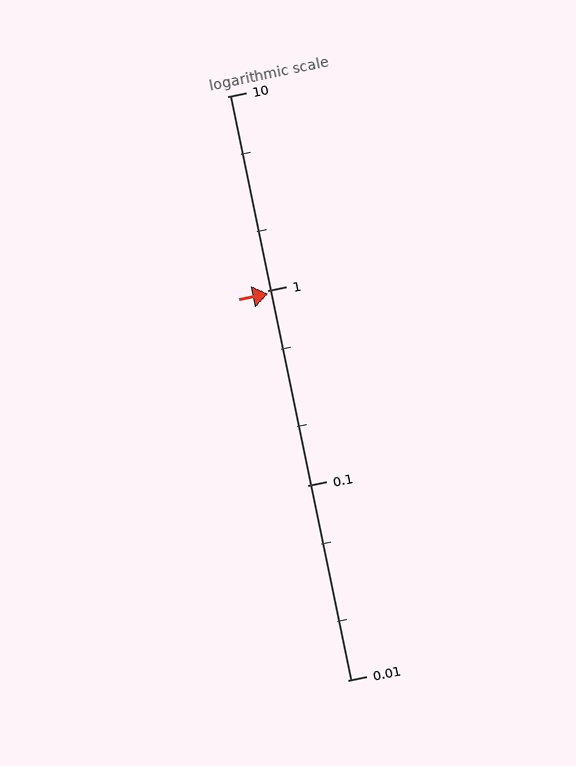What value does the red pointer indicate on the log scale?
The pointer indicates approximately 0.97.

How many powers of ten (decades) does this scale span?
The scale spans 3 decades, from 0.01 to 10.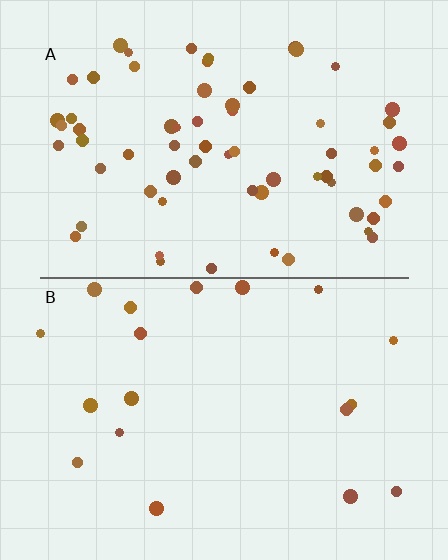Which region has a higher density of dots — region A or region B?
A (the top).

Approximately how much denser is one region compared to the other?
Approximately 3.6× — region A over region B.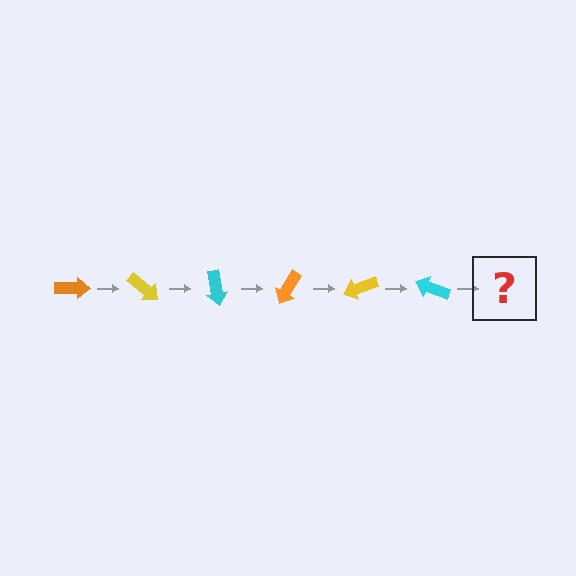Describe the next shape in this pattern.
It should be an orange arrow, rotated 240 degrees from the start.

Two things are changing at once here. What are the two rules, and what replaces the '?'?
The two rules are that it rotates 40 degrees each step and the color cycles through orange, yellow, and cyan. The '?' should be an orange arrow, rotated 240 degrees from the start.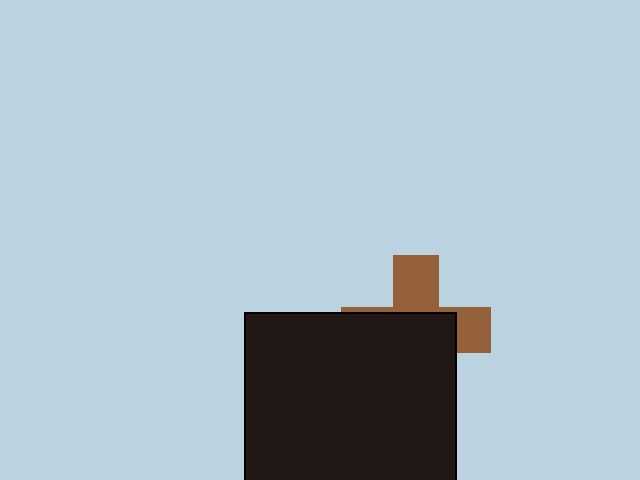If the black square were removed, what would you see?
You would see the complete brown cross.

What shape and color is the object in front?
The object in front is a black square.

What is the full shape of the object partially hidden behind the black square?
The partially hidden object is a brown cross.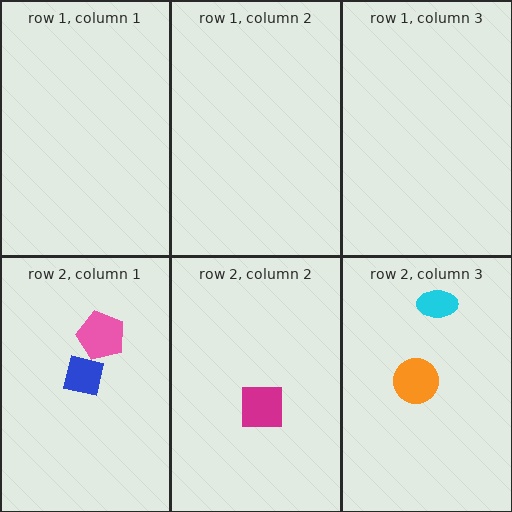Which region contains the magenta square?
The row 2, column 2 region.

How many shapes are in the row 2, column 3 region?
2.